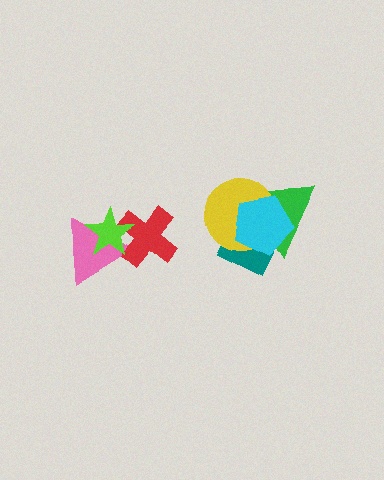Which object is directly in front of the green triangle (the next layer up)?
The yellow circle is directly in front of the green triangle.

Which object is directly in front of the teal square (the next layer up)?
The green triangle is directly in front of the teal square.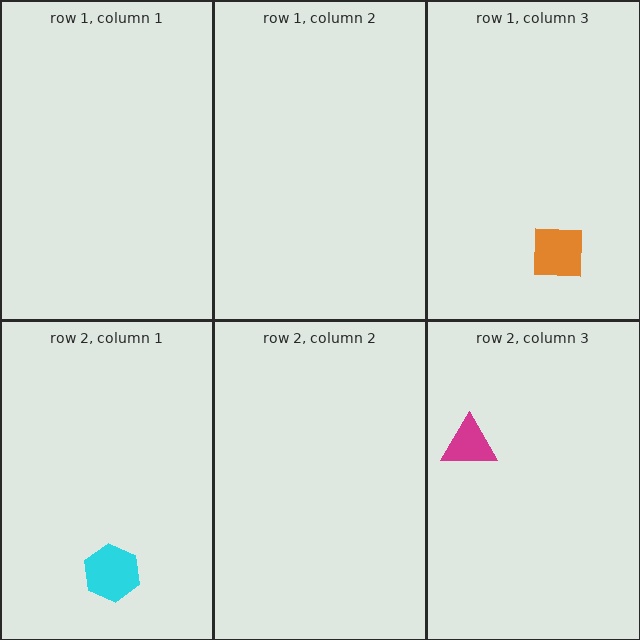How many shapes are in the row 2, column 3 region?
1.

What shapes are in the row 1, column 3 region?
The orange square.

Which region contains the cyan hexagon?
The row 2, column 1 region.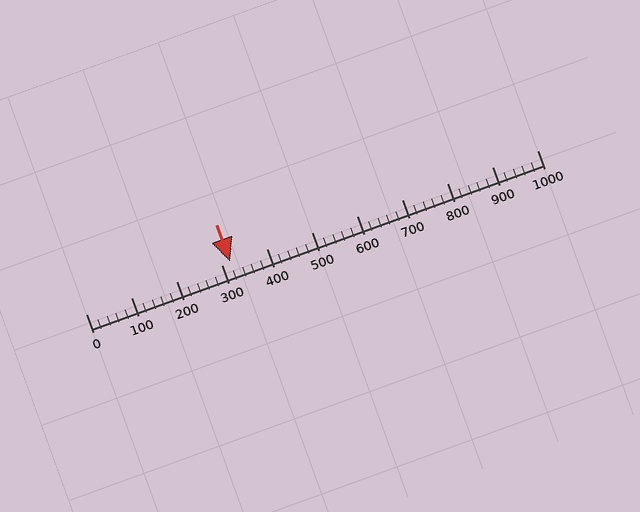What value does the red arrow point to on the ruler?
The red arrow points to approximately 320.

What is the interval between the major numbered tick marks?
The major tick marks are spaced 100 units apart.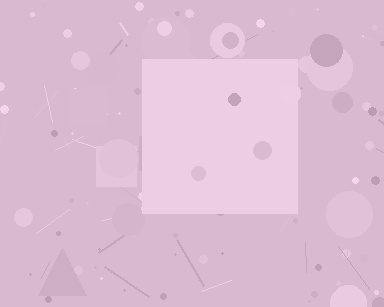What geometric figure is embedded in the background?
A square is embedded in the background.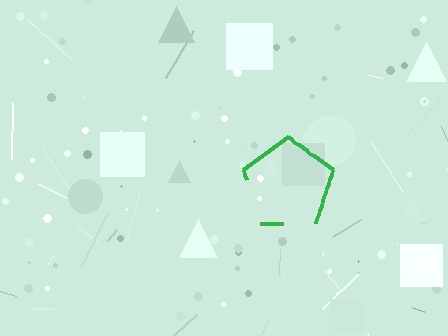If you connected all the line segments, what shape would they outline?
They would outline a pentagon.